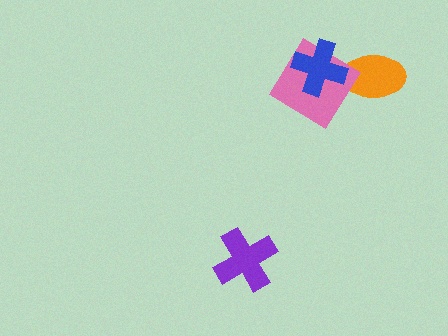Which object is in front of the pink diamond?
The blue cross is in front of the pink diamond.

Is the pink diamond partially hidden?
Yes, it is partially covered by another shape.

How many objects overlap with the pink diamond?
1 object overlaps with the pink diamond.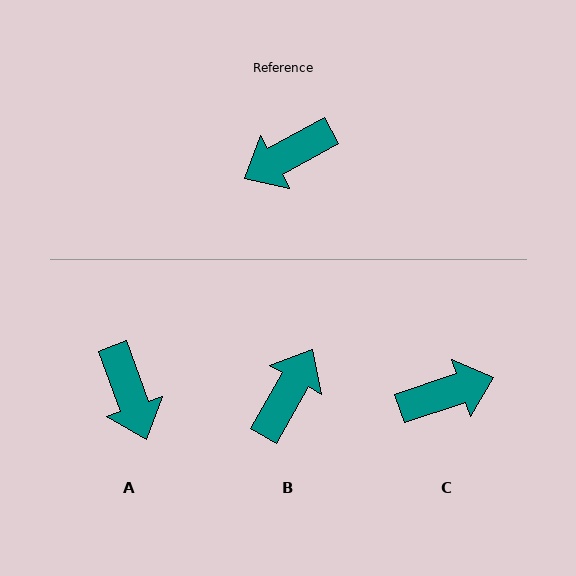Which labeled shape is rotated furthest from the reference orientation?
C, about 169 degrees away.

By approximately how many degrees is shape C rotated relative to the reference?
Approximately 169 degrees counter-clockwise.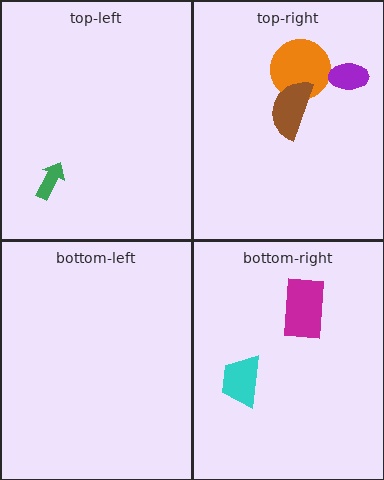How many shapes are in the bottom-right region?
2.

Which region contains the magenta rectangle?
The bottom-right region.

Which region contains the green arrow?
The top-left region.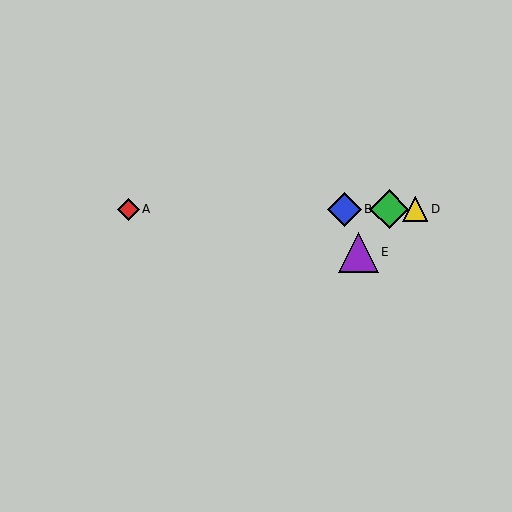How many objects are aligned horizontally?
4 objects (A, B, C, D) are aligned horizontally.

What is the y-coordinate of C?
Object C is at y≈209.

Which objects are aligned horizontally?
Objects A, B, C, D are aligned horizontally.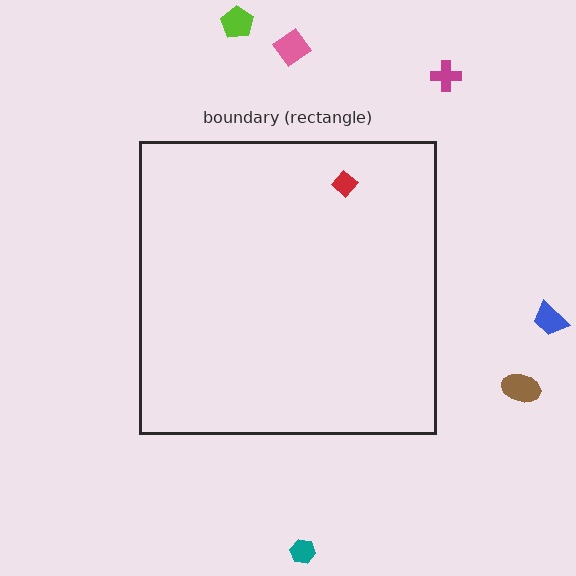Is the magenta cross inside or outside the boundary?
Outside.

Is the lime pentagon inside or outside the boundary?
Outside.